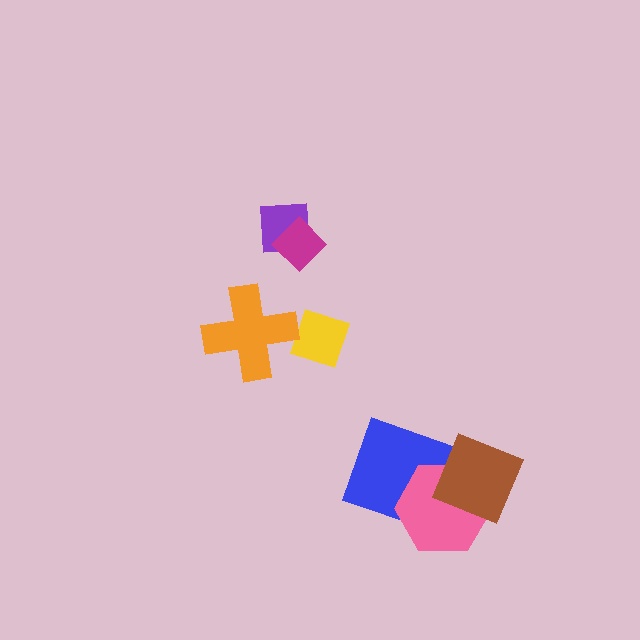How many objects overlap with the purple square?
1 object overlaps with the purple square.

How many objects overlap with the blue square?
2 objects overlap with the blue square.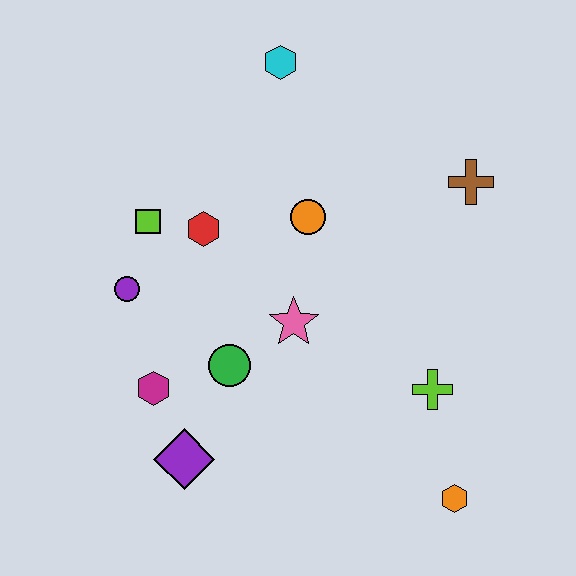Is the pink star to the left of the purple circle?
No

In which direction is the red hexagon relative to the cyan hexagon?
The red hexagon is below the cyan hexagon.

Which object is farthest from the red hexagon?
The orange hexagon is farthest from the red hexagon.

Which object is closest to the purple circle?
The lime square is closest to the purple circle.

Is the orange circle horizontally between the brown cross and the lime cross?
No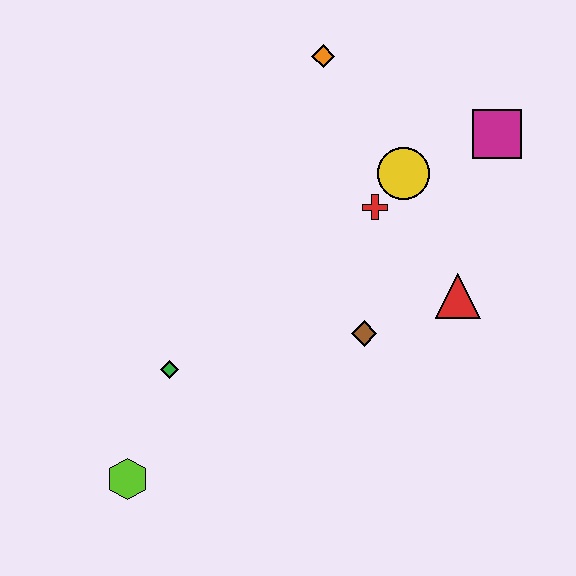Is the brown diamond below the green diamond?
No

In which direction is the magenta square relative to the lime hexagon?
The magenta square is to the right of the lime hexagon.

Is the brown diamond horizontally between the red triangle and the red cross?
No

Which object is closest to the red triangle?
The brown diamond is closest to the red triangle.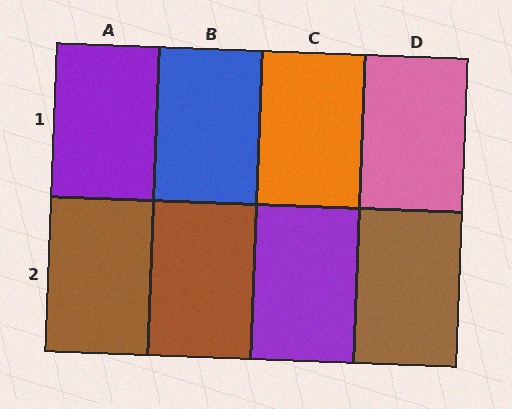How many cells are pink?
1 cell is pink.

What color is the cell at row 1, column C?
Orange.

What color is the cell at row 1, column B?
Blue.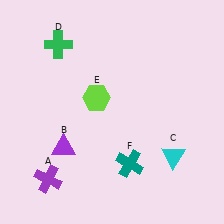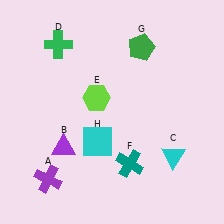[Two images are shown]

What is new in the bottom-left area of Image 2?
A cyan square (H) was added in the bottom-left area of Image 2.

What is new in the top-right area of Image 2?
A green pentagon (G) was added in the top-right area of Image 2.